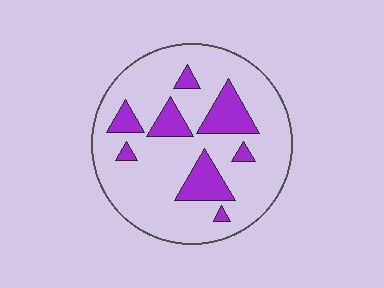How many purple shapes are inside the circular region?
8.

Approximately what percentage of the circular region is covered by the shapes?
Approximately 20%.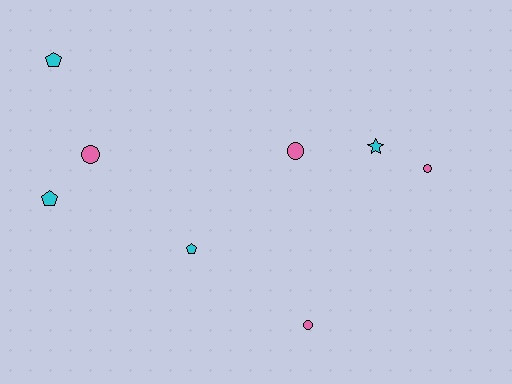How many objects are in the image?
There are 8 objects.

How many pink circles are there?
There are 4 pink circles.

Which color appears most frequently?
Pink, with 4 objects.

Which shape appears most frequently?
Circle, with 4 objects.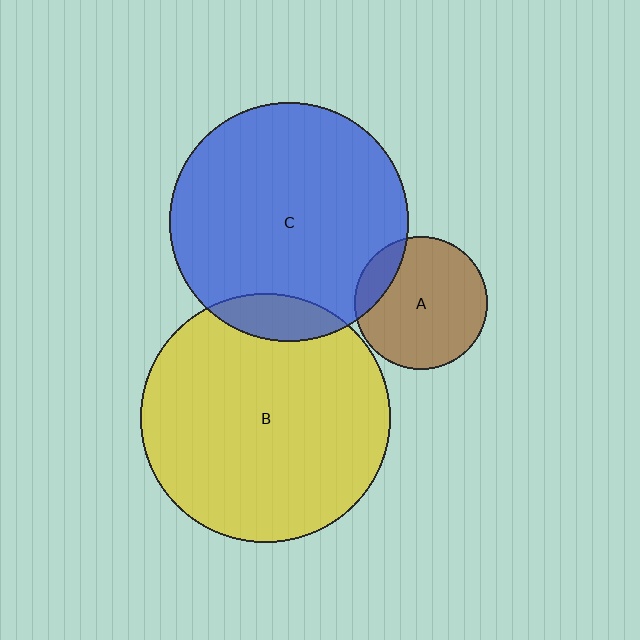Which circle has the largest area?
Circle B (yellow).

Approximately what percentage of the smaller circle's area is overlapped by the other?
Approximately 15%.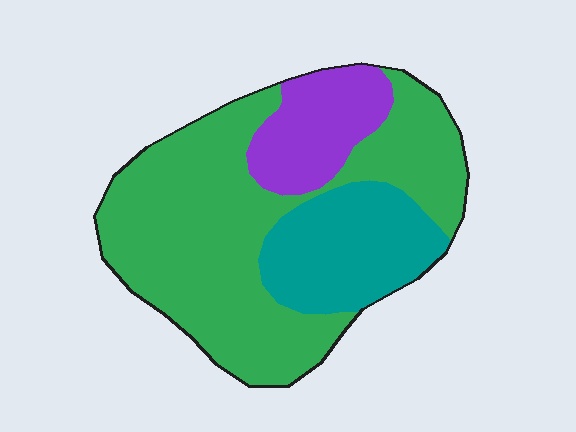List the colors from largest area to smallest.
From largest to smallest: green, teal, purple.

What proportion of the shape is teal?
Teal covers about 20% of the shape.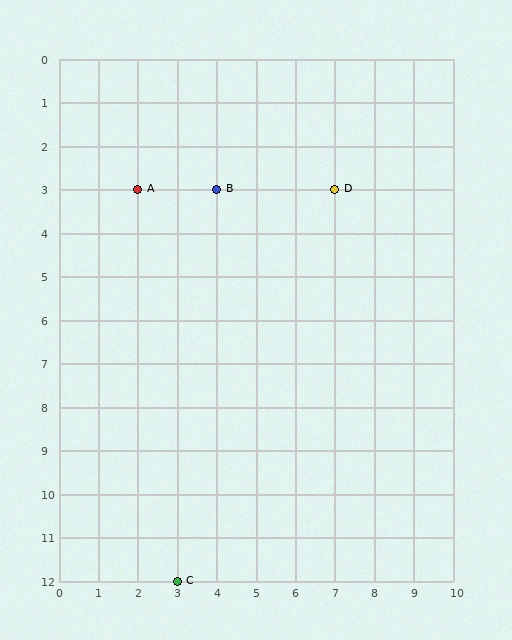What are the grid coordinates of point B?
Point B is at grid coordinates (4, 3).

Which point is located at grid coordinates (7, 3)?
Point D is at (7, 3).